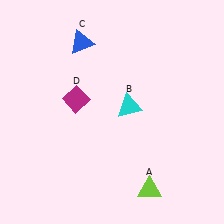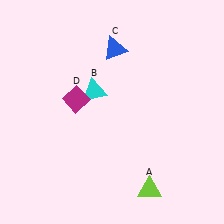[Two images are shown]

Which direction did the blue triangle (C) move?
The blue triangle (C) moved right.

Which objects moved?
The objects that moved are: the cyan triangle (B), the blue triangle (C).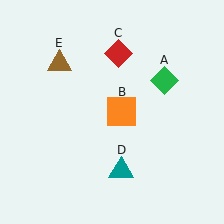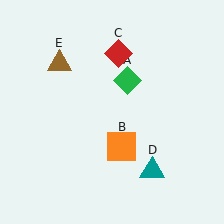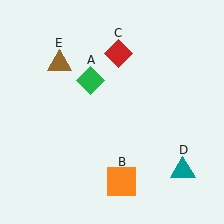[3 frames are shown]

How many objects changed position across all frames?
3 objects changed position: green diamond (object A), orange square (object B), teal triangle (object D).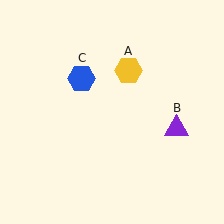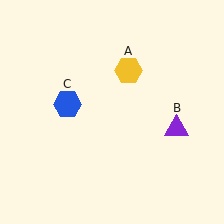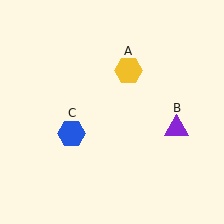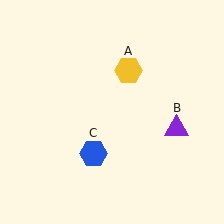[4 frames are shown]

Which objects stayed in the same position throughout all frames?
Yellow hexagon (object A) and purple triangle (object B) remained stationary.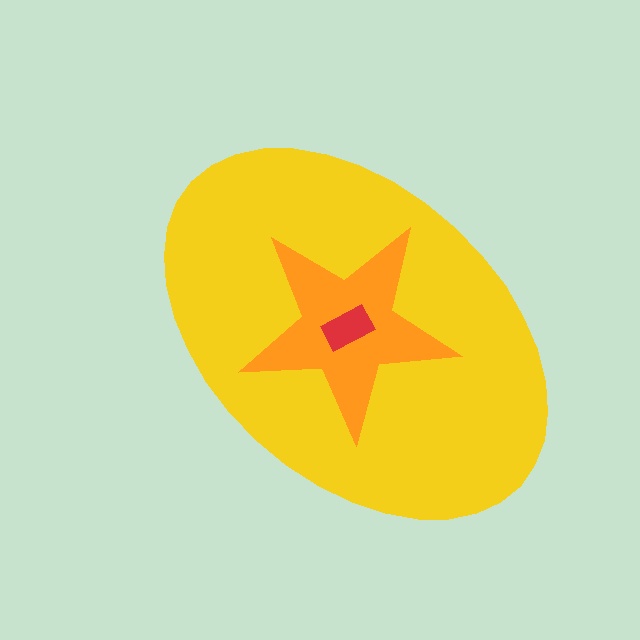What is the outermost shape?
The yellow ellipse.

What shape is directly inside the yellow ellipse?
The orange star.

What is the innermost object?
The red rectangle.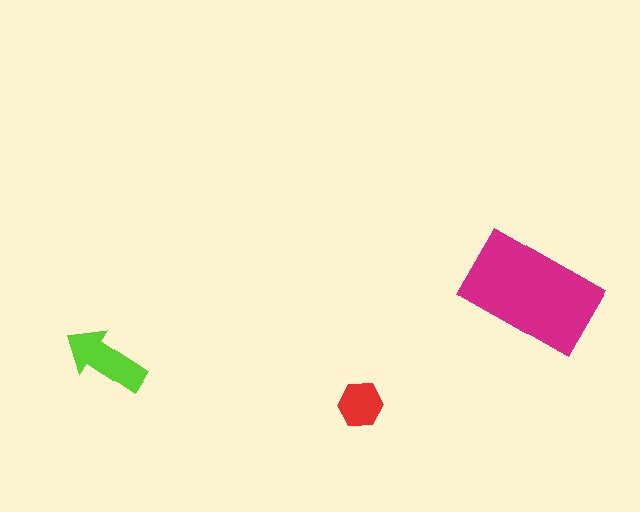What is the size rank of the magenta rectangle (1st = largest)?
1st.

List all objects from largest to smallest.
The magenta rectangle, the lime arrow, the red hexagon.